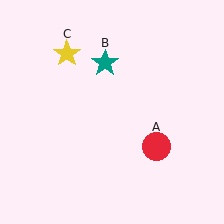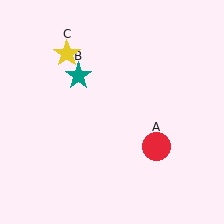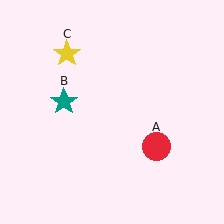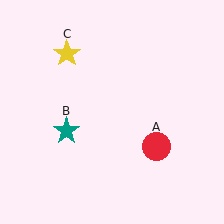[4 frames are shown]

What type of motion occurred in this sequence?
The teal star (object B) rotated counterclockwise around the center of the scene.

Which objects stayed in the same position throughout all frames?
Red circle (object A) and yellow star (object C) remained stationary.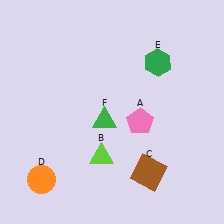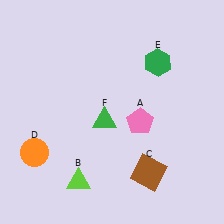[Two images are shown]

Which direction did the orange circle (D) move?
The orange circle (D) moved up.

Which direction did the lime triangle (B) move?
The lime triangle (B) moved down.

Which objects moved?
The objects that moved are: the lime triangle (B), the orange circle (D).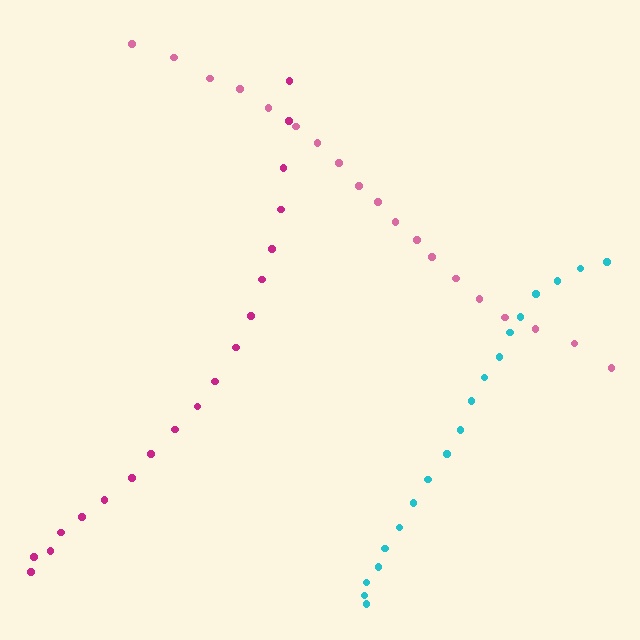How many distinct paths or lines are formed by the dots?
There are 3 distinct paths.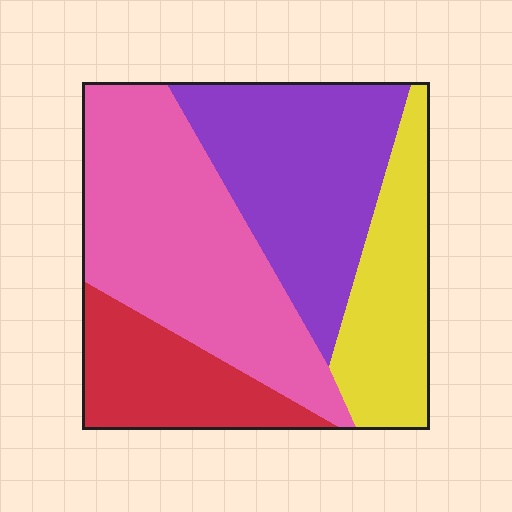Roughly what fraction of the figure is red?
Red takes up less than a quarter of the figure.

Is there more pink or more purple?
Pink.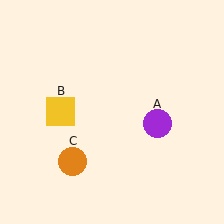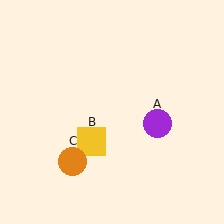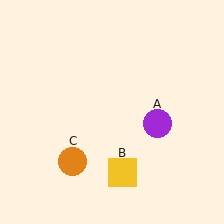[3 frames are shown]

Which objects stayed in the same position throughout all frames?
Purple circle (object A) and orange circle (object C) remained stationary.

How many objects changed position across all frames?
1 object changed position: yellow square (object B).